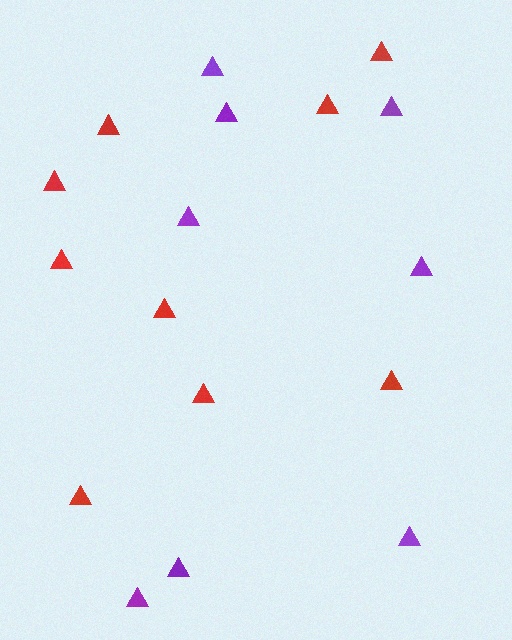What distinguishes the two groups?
There are 2 groups: one group of red triangles (9) and one group of purple triangles (8).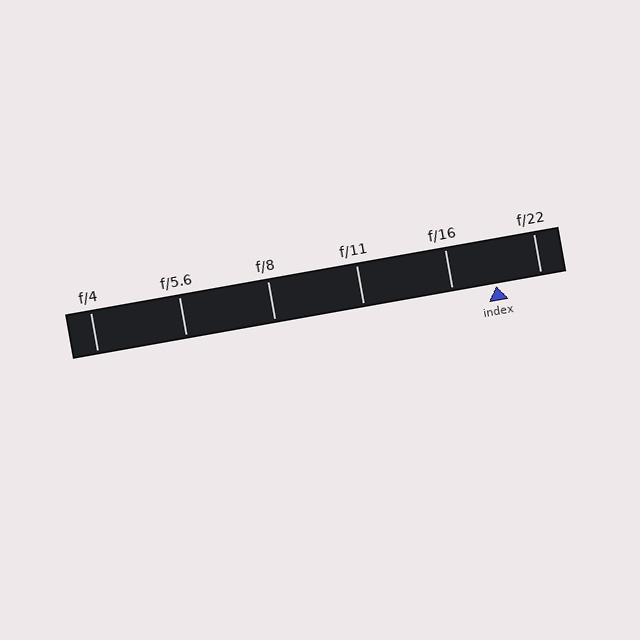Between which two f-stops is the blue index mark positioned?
The index mark is between f/16 and f/22.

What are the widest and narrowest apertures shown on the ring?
The widest aperture shown is f/4 and the narrowest is f/22.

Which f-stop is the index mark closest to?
The index mark is closest to f/16.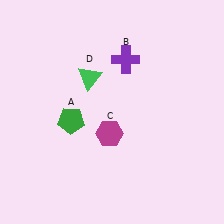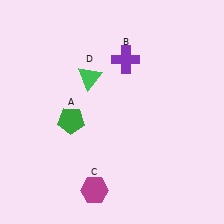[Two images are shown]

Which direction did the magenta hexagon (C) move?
The magenta hexagon (C) moved down.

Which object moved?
The magenta hexagon (C) moved down.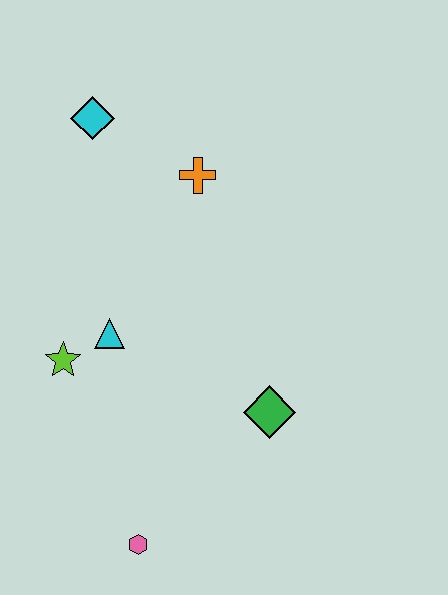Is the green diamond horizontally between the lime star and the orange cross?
No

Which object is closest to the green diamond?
The cyan triangle is closest to the green diamond.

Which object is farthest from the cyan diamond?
The pink hexagon is farthest from the cyan diamond.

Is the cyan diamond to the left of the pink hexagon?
Yes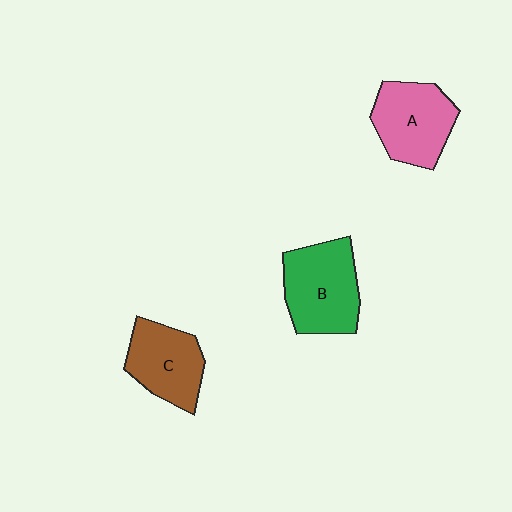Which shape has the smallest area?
Shape C (brown).